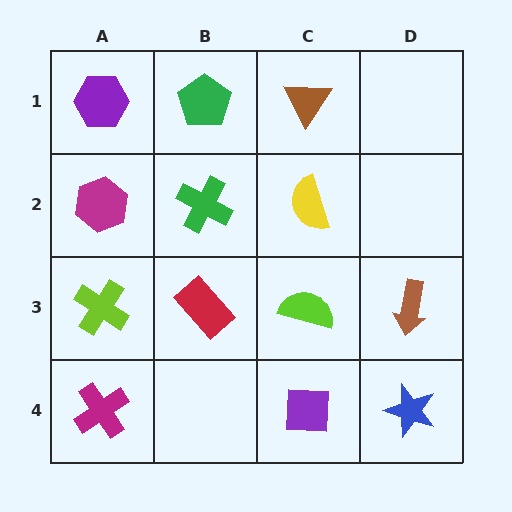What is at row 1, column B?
A green pentagon.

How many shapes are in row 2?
3 shapes.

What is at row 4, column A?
A magenta cross.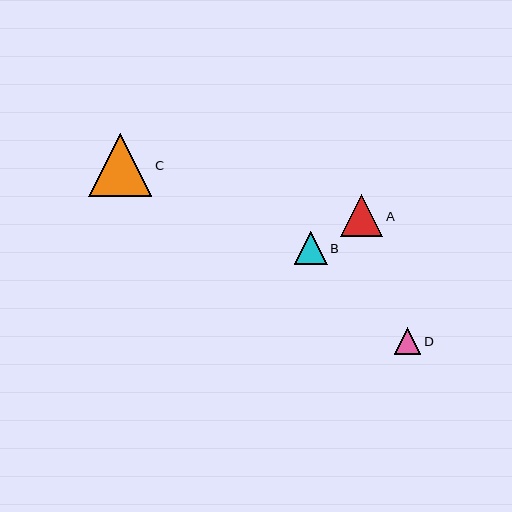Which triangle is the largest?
Triangle C is the largest with a size of approximately 63 pixels.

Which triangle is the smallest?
Triangle D is the smallest with a size of approximately 26 pixels.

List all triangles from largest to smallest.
From largest to smallest: C, A, B, D.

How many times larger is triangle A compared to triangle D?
Triangle A is approximately 1.6 times the size of triangle D.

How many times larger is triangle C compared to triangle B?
Triangle C is approximately 1.9 times the size of triangle B.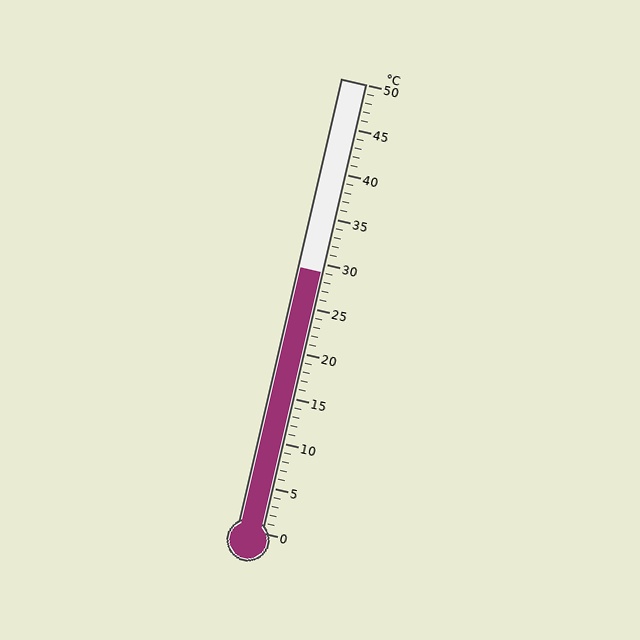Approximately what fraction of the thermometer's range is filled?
The thermometer is filled to approximately 60% of its range.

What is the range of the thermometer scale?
The thermometer scale ranges from 0°C to 50°C.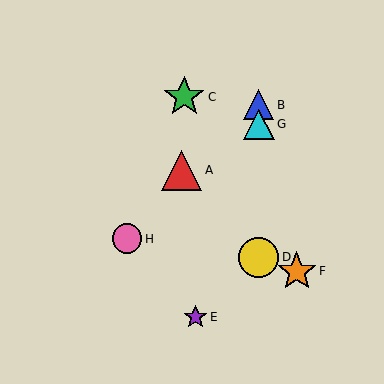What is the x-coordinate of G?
Object G is at x≈259.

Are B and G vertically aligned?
Yes, both are at x≈259.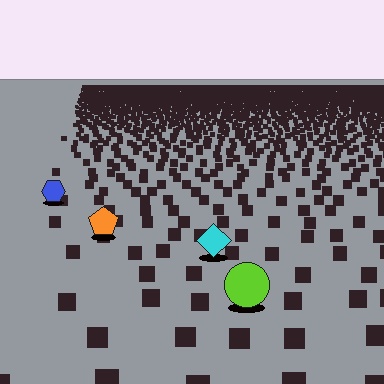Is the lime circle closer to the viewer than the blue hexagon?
Yes. The lime circle is closer — you can tell from the texture gradient: the ground texture is coarser near it.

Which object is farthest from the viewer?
The blue hexagon is farthest from the viewer. It appears smaller and the ground texture around it is denser.